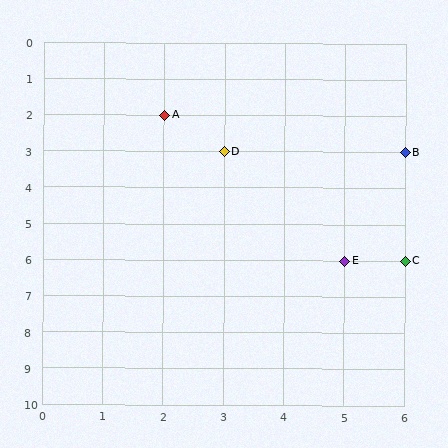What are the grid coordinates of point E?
Point E is at grid coordinates (5, 6).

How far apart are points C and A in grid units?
Points C and A are 4 columns and 4 rows apart (about 5.7 grid units diagonally).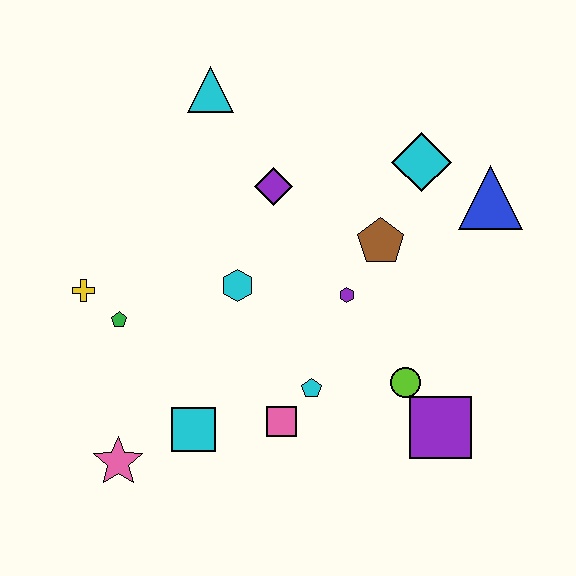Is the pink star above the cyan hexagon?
No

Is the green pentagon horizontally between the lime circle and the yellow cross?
Yes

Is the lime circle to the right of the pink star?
Yes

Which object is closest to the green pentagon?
The yellow cross is closest to the green pentagon.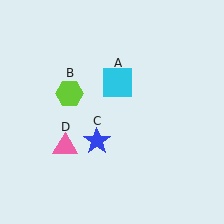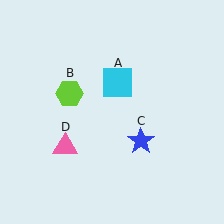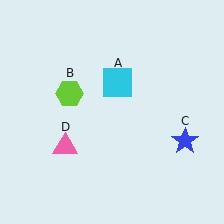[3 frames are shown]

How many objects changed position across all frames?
1 object changed position: blue star (object C).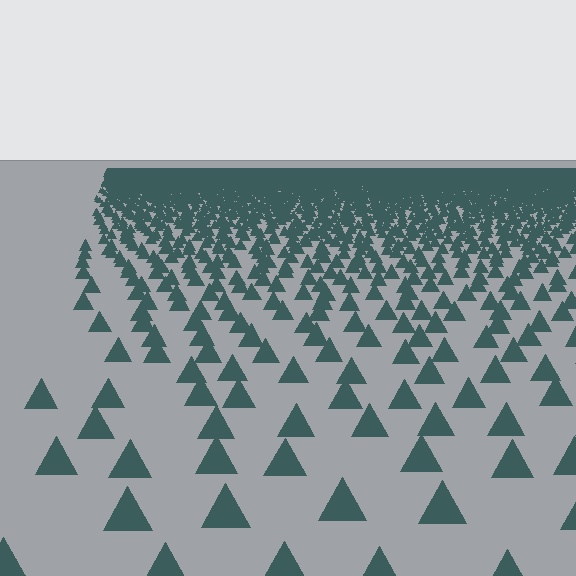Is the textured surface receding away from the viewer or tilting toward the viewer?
The surface is receding away from the viewer. Texture elements get smaller and denser toward the top.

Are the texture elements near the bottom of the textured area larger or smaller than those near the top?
Larger. Near the bottom, elements are closer to the viewer and appear at a bigger on-screen size.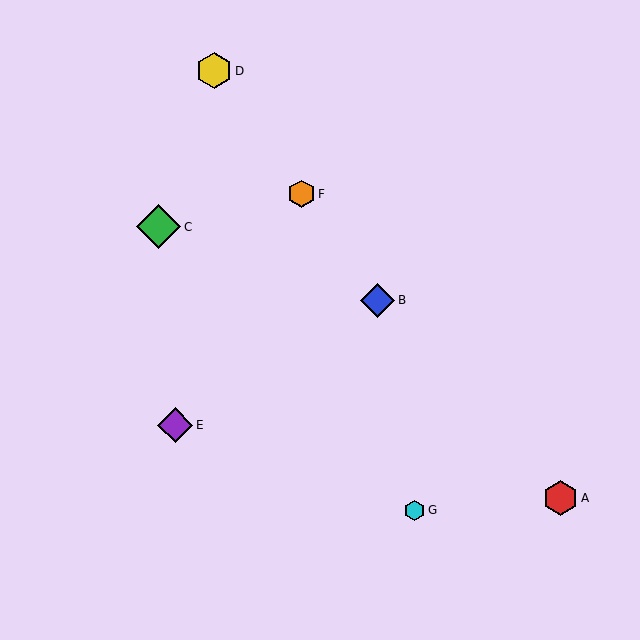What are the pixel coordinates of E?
Object E is at (175, 425).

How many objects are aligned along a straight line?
3 objects (B, D, F) are aligned along a straight line.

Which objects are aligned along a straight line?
Objects B, D, F are aligned along a straight line.